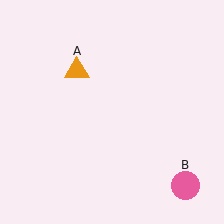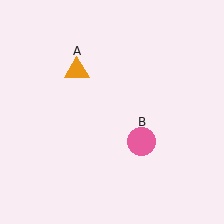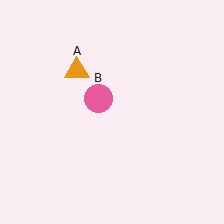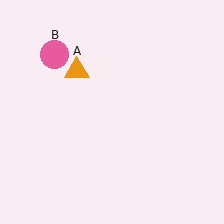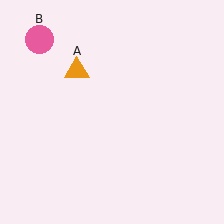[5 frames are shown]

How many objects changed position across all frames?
1 object changed position: pink circle (object B).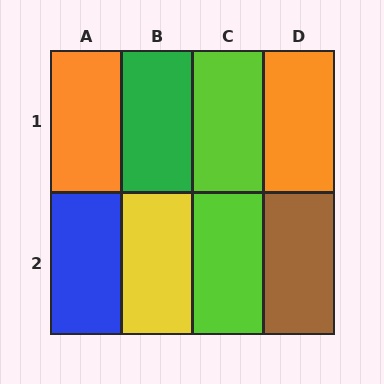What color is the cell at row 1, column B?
Green.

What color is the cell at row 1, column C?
Lime.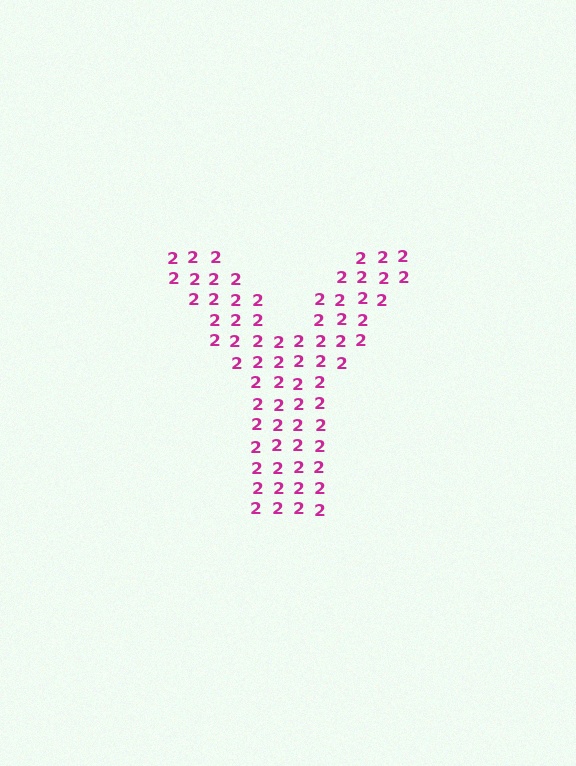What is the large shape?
The large shape is the letter Y.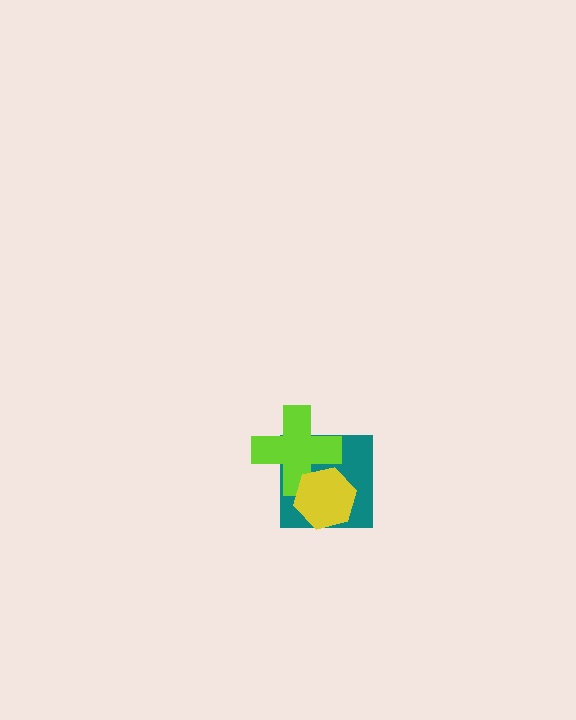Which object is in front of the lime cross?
The yellow hexagon is in front of the lime cross.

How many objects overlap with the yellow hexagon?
2 objects overlap with the yellow hexagon.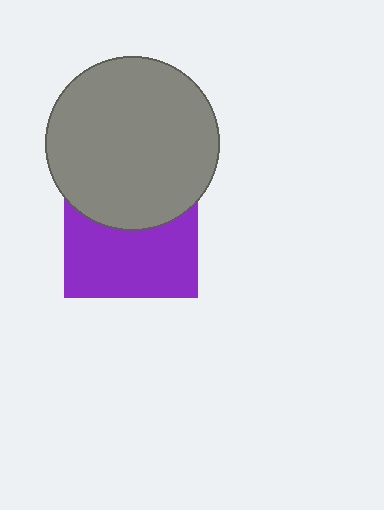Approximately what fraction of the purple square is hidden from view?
Roughly 43% of the purple square is hidden behind the gray circle.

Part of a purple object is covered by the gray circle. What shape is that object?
It is a square.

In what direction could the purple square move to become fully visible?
The purple square could move down. That would shift it out from behind the gray circle entirely.